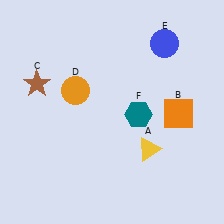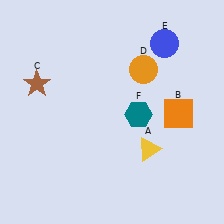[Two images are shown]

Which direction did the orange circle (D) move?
The orange circle (D) moved right.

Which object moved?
The orange circle (D) moved right.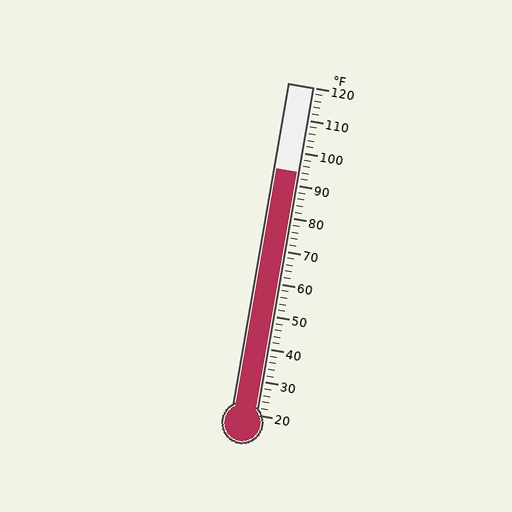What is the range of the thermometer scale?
The thermometer scale ranges from 20°F to 120°F.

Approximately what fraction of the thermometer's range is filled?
The thermometer is filled to approximately 75% of its range.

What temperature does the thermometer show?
The thermometer shows approximately 94°F.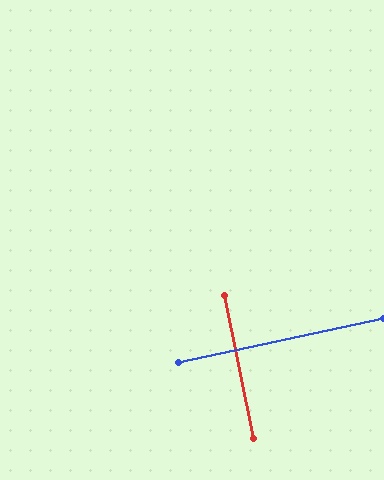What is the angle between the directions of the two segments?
Approximately 89 degrees.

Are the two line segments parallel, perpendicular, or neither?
Perpendicular — they meet at approximately 89°.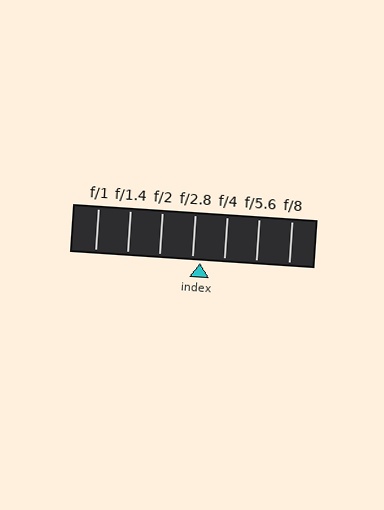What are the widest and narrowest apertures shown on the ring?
The widest aperture shown is f/1 and the narrowest is f/8.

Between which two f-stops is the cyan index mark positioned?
The index mark is between f/2.8 and f/4.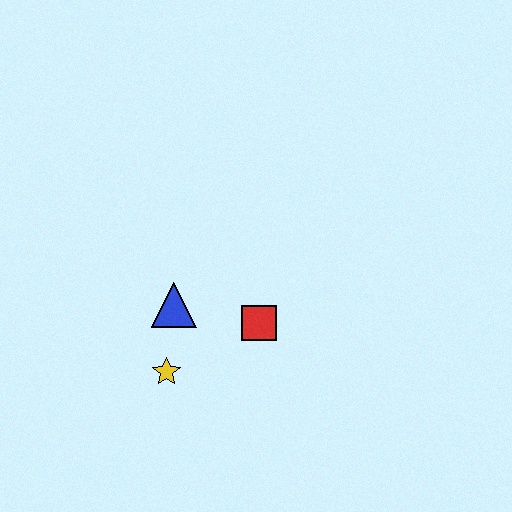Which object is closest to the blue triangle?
The yellow star is closest to the blue triangle.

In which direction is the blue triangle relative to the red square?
The blue triangle is to the left of the red square.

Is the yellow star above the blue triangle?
No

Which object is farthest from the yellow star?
The red square is farthest from the yellow star.